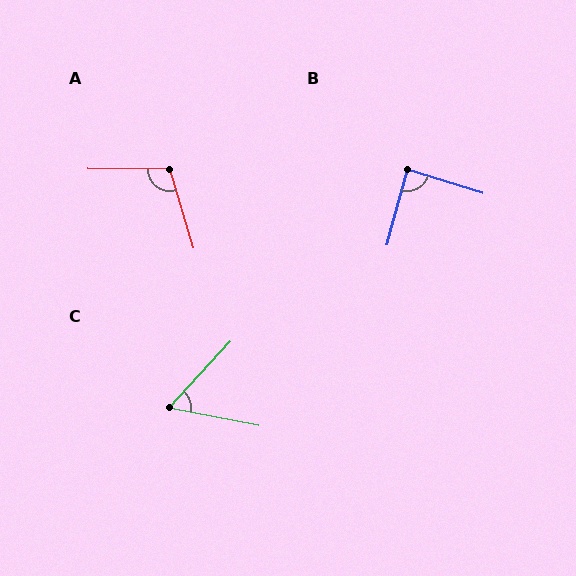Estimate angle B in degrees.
Approximately 88 degrees.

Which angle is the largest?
A, at approximately 107 degrees.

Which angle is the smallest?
C, at approximately 58 degrees.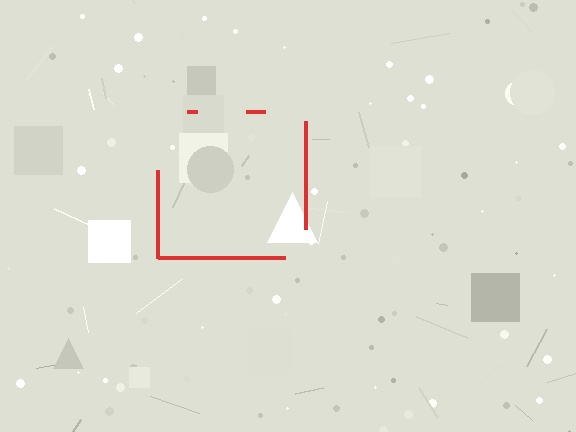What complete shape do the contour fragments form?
The contour fragments form a square.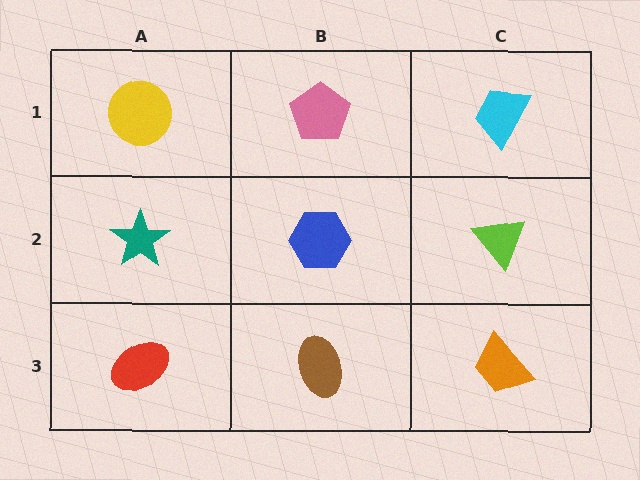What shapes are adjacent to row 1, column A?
A teal star (row 2, column A), a pink pentagon (row 1, column B).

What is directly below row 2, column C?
An orange trapezoid.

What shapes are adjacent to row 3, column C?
A lime triangle (row 2, column C), a brown ellipse (row 3, column B).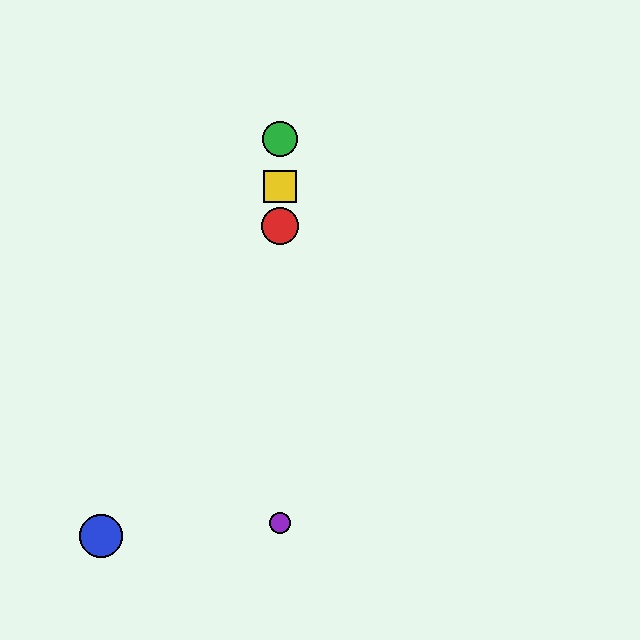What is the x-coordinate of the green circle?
The green circle is at x≈280.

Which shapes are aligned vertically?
The red circle, the green circle, the yellow square, the purple circle are aligned vertically.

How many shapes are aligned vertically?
4 shapes (the red circle, the green circle, the yellow square, the purple circle) are aligned vertically.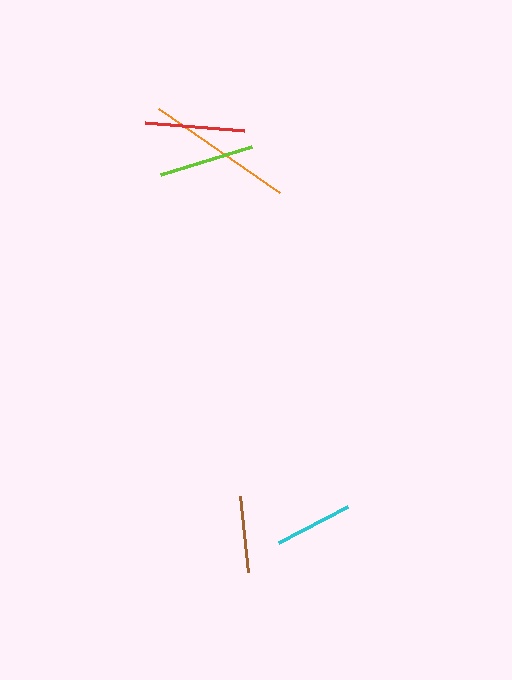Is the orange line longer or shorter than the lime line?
The orange line is longer than the lime line.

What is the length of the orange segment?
The orange segment is approximately 147 pixels long.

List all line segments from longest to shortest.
From longest to shortest: orange, red, lime, cyan, brown.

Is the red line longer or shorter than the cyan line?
The red line is longer than the cyan line.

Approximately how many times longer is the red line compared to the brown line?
The red line is approximately 1.3 times the length of the brown line.